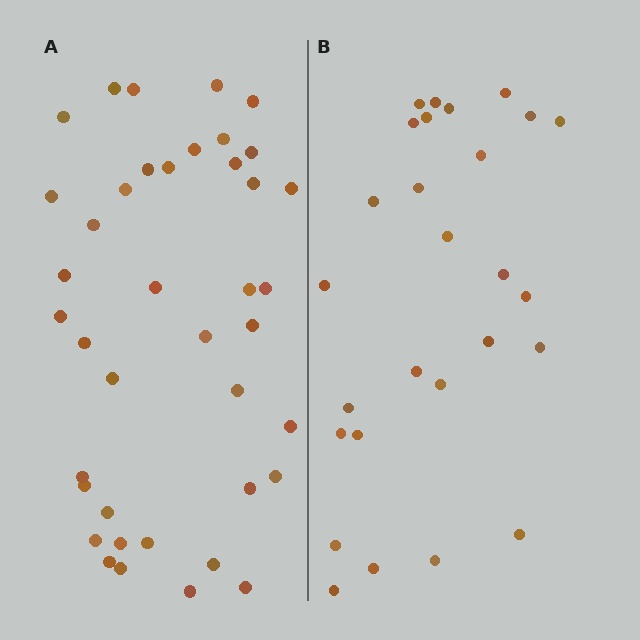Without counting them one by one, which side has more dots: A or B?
Region A (the left region) has more dots.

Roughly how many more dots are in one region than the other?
Region A has approximately 15 more dots than region B.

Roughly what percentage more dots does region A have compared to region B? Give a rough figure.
About 50% more.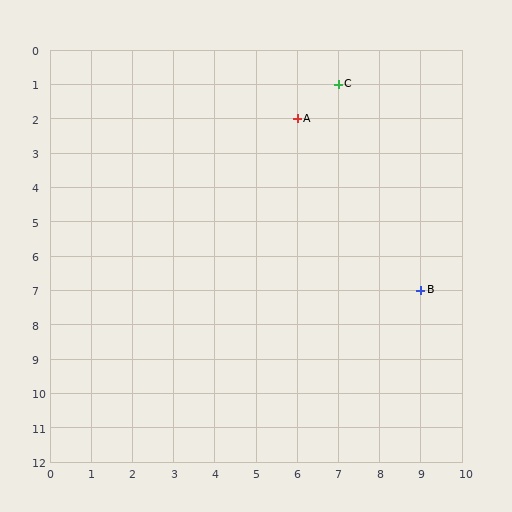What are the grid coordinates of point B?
Point B is at grid coordinates (9, 7).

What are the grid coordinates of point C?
Point C is at grid coordinates (7, 1).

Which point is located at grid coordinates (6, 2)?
Point A is at (6, 2).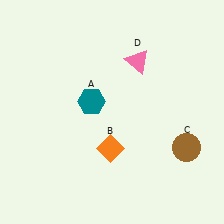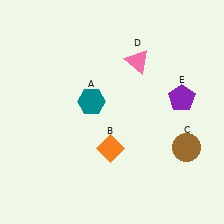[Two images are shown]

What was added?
A purple pentagon (E) was added in Image 2.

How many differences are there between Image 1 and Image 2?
There is 1 difference between the two images.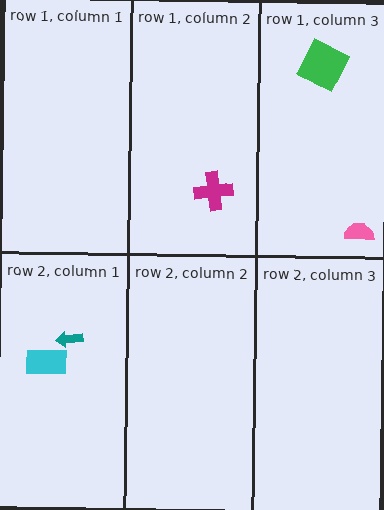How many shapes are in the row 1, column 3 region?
2.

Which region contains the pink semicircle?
The row 1, column 3 region.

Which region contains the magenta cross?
The row 1, column 2 region.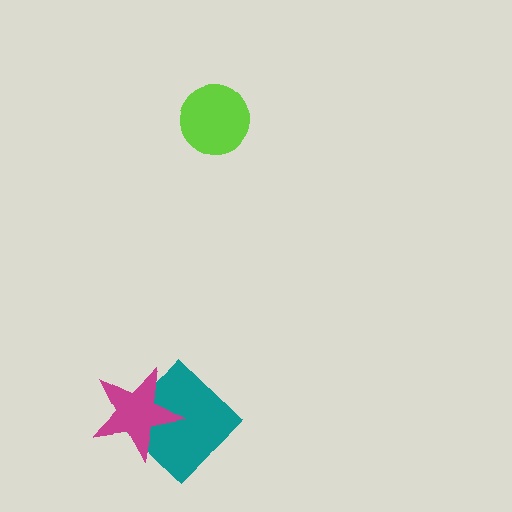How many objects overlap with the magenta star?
1 object overlaps with the magenta star.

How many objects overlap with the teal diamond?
1 object overlaps with the teal diamond.